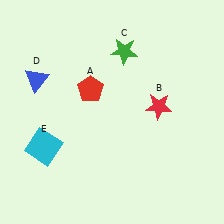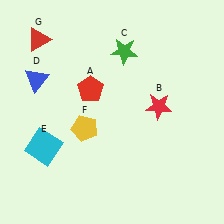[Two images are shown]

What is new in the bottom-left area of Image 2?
A yellow pentagon (F) was added in the bottom-left area of Image 2.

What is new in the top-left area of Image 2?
A red triangle (G) was added in the top-left area of Image 2.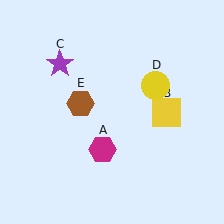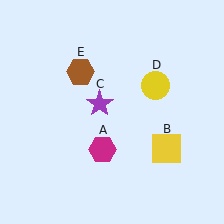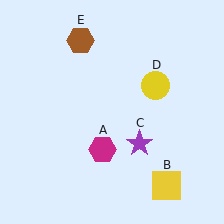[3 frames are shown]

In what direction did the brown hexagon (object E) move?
The brown hexagon (object E) moved up.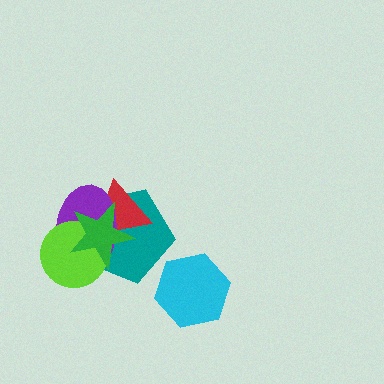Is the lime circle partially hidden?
Yes, it is partially covered by another shape.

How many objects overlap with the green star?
4 objects overlap with the green star.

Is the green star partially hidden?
No, no other shape covers it.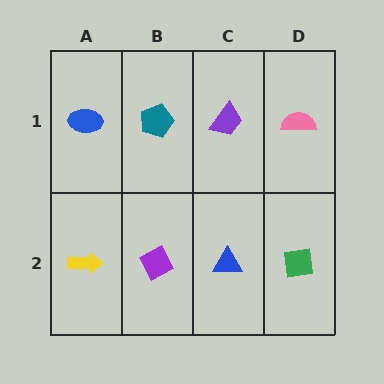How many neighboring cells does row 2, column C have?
3.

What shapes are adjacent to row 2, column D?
A pink semicircle (row 1, column D), a blue triangle (row 2, column C).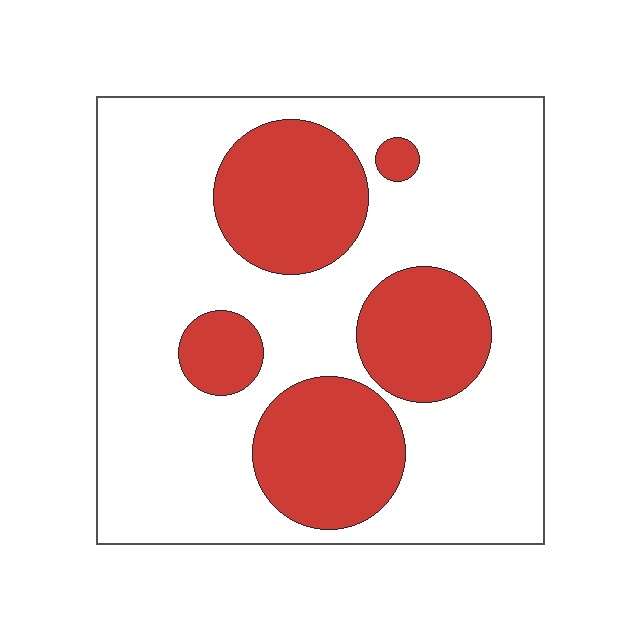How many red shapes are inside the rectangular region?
5.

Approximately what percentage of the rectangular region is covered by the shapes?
Approximately 30%.